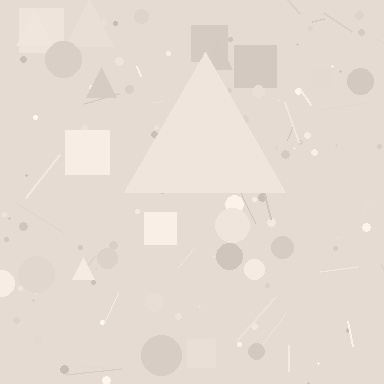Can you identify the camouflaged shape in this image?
The camouflaged shape is a triangle.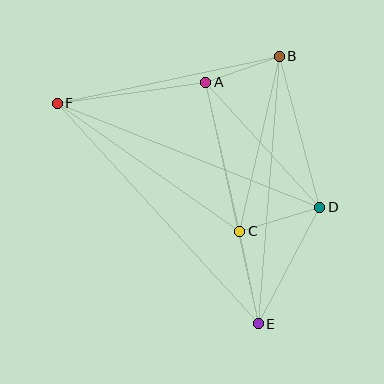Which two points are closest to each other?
Points A and B are closest to each other.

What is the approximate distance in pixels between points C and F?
The distance between C and F is approximately 223 pixels.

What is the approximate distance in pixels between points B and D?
The distance between B and D is approximately 156 pixels.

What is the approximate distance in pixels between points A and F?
The distance between A and F is approximately 150 pixels.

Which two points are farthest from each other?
Points E and F are farthest from each other.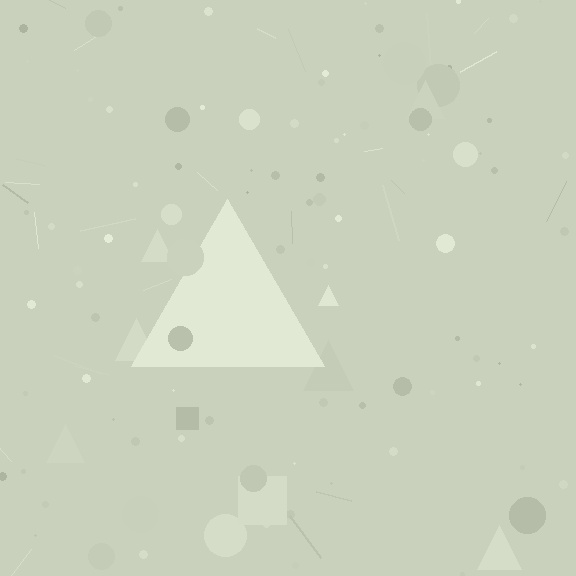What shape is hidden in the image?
A triangle is hidden in the image.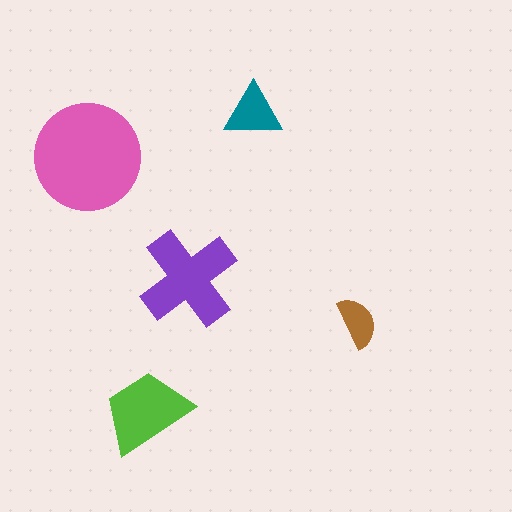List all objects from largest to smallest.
The pink circle, the purple cross, the lime trapezoid, the teal triangle, the brown semicircle.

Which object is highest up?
The teal triangle is topmost.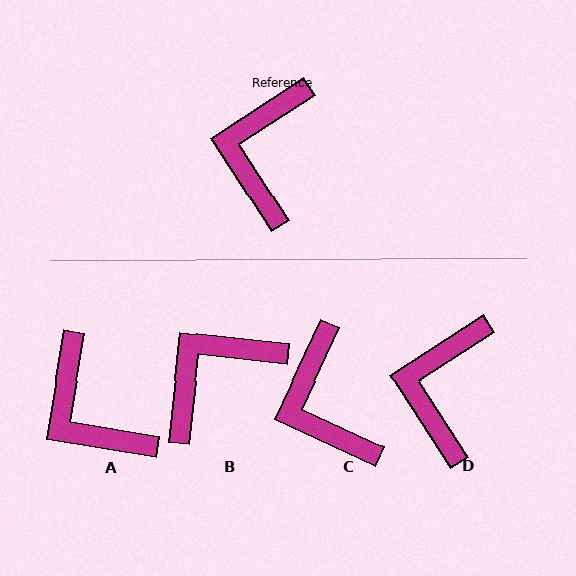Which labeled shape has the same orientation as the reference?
D.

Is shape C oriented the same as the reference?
No, it is off by about 32 degrees.